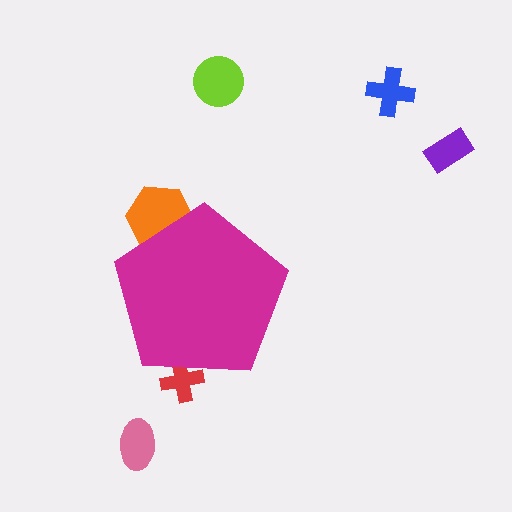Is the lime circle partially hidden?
No, the lime circle is fully visible.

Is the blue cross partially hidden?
No, the blue cross is fully visible.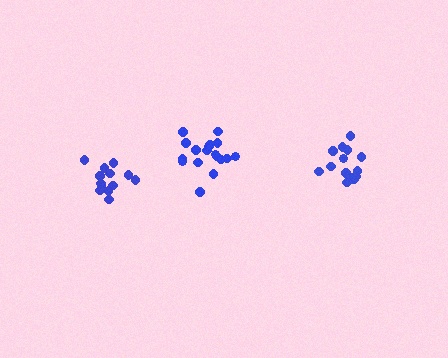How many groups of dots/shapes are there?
There are 3 groups.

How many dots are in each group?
Group 1: 13 dots, Group 2: 15 dots, Group 3: 18 dots (46 total).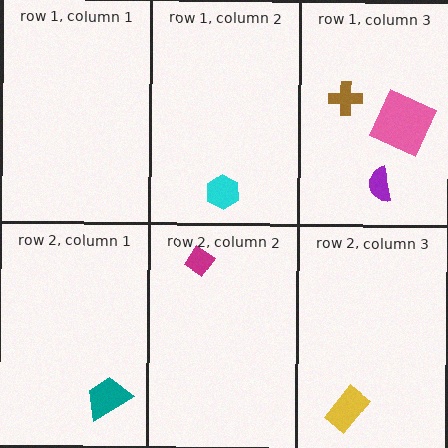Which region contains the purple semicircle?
The row 1, column 3 region.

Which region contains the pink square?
The row 1, column 3 region.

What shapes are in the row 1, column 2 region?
The cyan hexagon.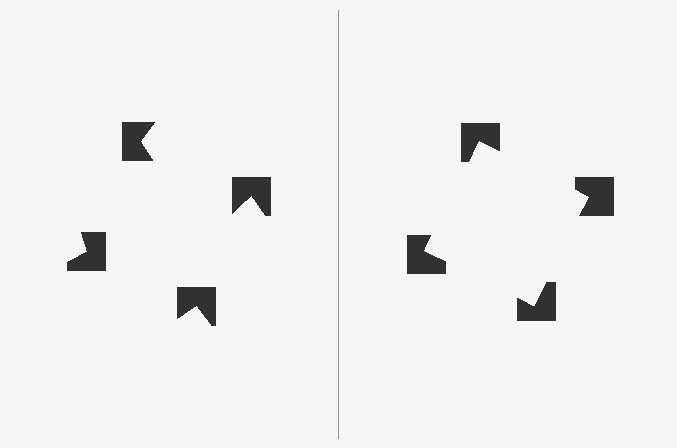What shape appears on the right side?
An illusory square.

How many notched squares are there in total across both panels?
8 — 4 on each side.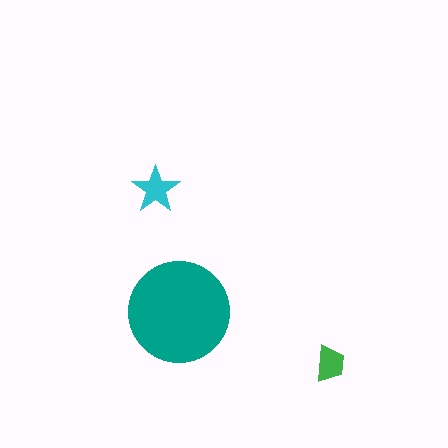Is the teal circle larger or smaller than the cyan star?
Larger.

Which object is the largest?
The teal circle.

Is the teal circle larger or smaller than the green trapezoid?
Larger.